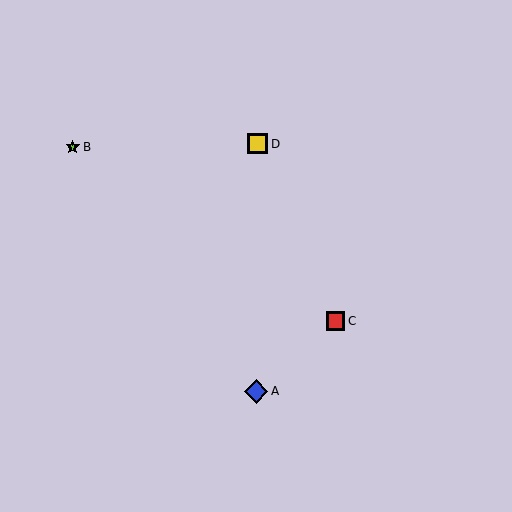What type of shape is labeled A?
Shape A is a blue diamond.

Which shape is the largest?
The blue diamond (labeled A) is the largest.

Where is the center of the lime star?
The center of the lime star is at (73, 147).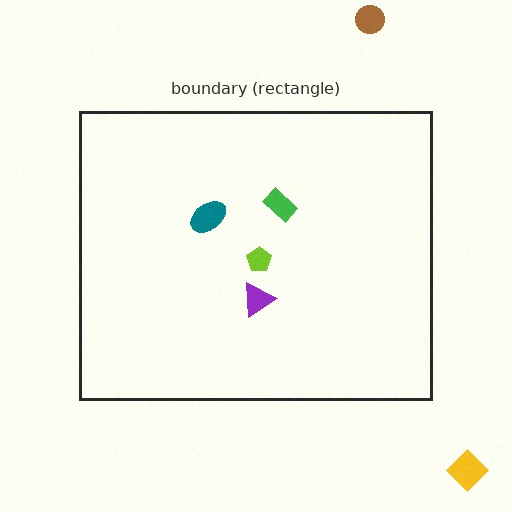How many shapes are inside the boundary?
4 inside, 2 outside.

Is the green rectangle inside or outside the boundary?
Inside.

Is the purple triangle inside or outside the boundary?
Inside.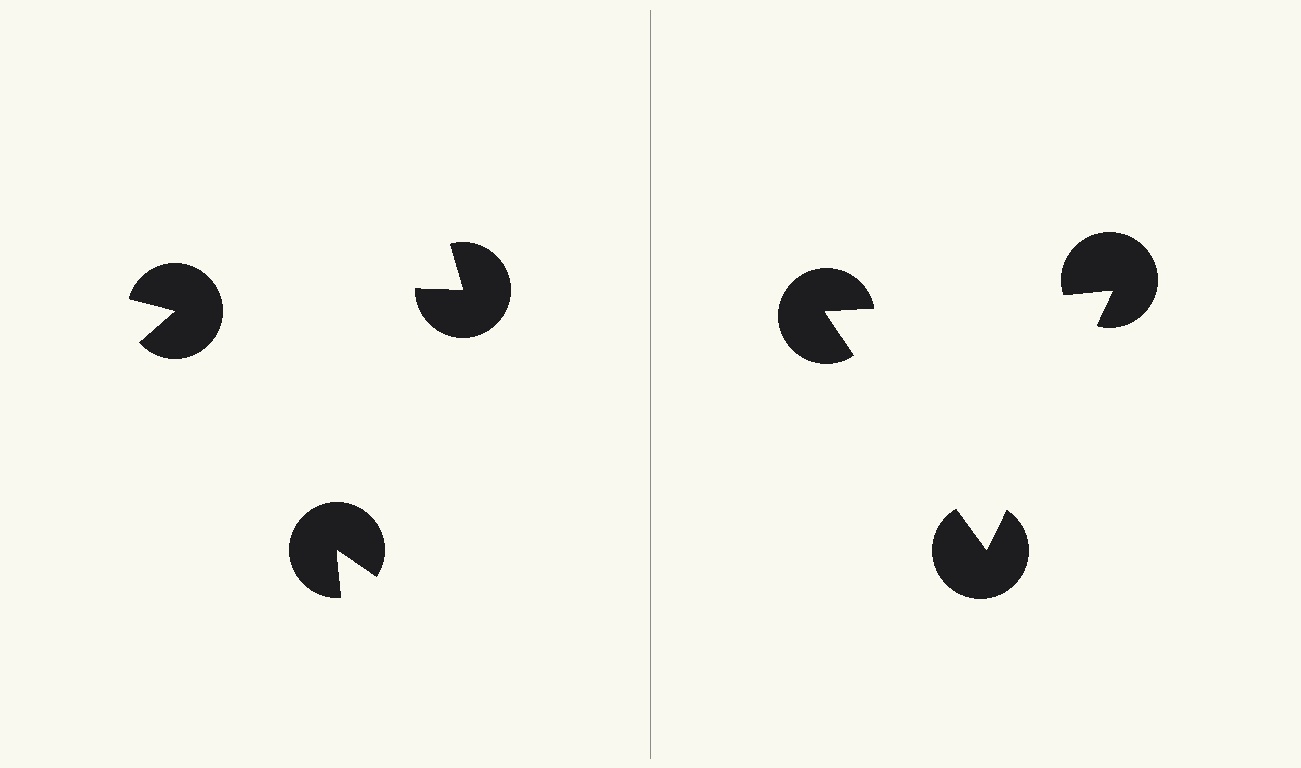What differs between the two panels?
The pac-man discs are positioned identically on both sides; only the wedge orientations differ. On the right they align to a triangle; on the left they are misaligned.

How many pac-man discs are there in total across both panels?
6 — 3 on each side.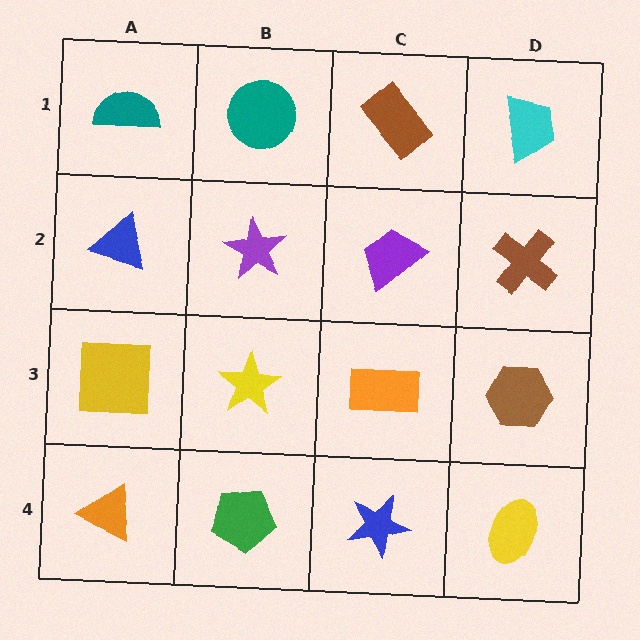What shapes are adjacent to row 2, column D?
A cyan trapezoid (row 1, column D), a brown hexagon (row 3, column D), a purple trapezoid (row 2, column C).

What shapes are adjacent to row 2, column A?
A teal semicircle (row 1, column A), a yellow square (row 3, column A), a purple star (row 2, column B).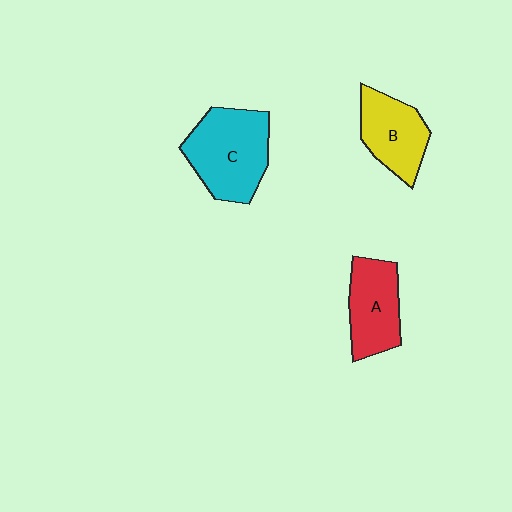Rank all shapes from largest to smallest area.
From largest to smallest: C (cyan), A (red), B (yellow).